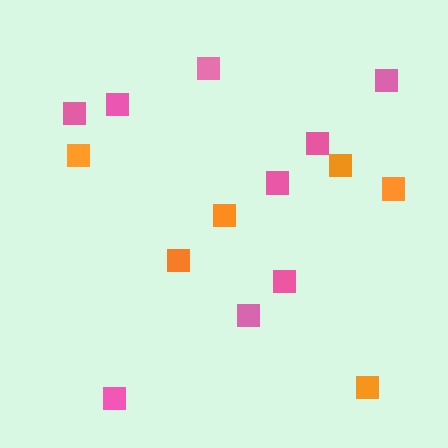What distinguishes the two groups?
There are 2 groups: one group of pink squares (9) and one group of orange squares (6).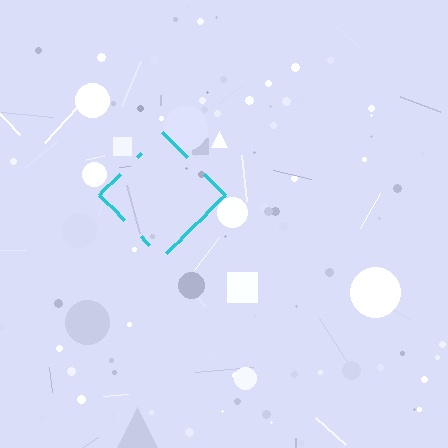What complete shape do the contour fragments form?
The contour fragments form a diamond.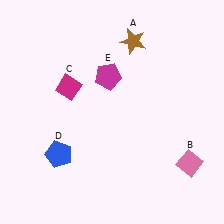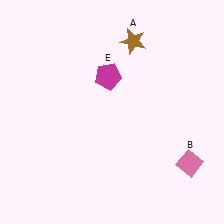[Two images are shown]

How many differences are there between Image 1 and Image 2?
There are 2 differences between the two images.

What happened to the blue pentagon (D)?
The blue pentagon (D) was removed in Image 2. It was in the bottom-left area of Image 1.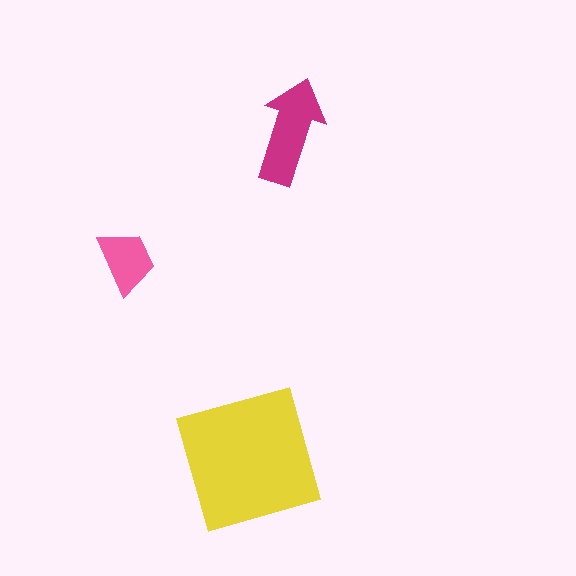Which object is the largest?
The yellow square.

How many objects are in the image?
There are 3 objects in the image.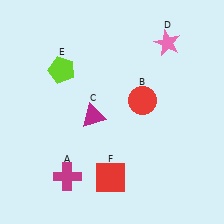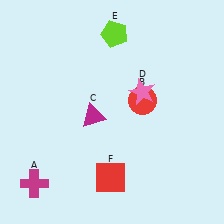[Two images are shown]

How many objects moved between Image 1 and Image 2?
3 objects moved between the two images.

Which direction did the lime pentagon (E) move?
The lime pentagon (E) moved right.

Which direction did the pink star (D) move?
The pink star (D) moved down.